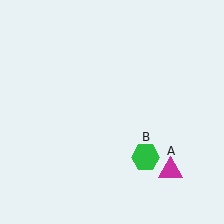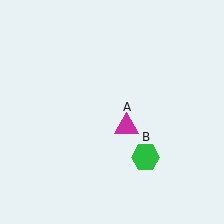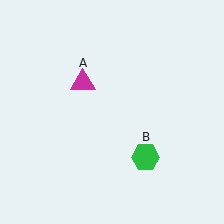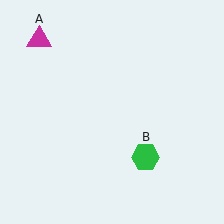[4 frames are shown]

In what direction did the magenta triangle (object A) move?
The magenta triangle (object A) moved up and to the left.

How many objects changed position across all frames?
1 object changed position: magenta triangle (object A).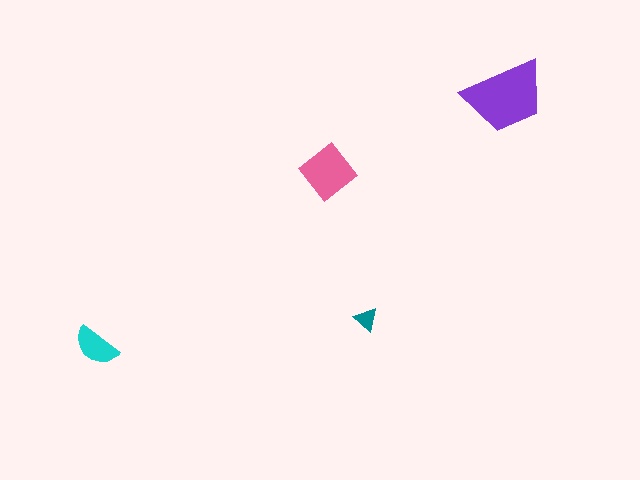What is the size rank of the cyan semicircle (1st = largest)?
3rd.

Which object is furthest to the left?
The cyan semicircle is leftmost.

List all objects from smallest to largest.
The teal triangle, the cyan semicircle, the pink diamond, the purple trapezoid.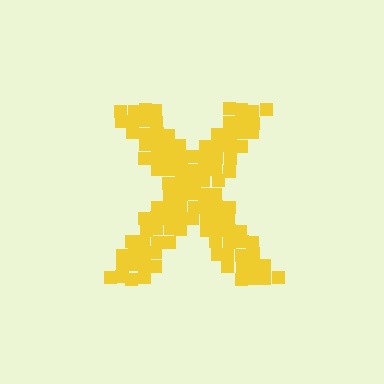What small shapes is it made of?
It is made of small squares.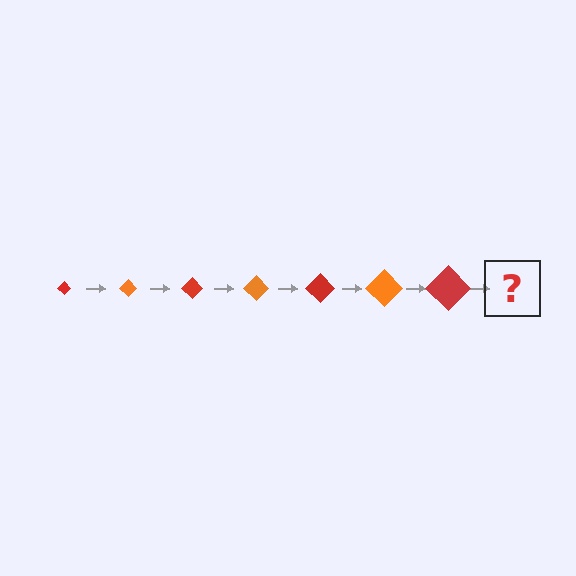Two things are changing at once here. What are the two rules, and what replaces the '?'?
The two rules are that the diamond grows larger each step and the color cycles through red and orange. The '?' should be an orange diamond, larger than the previous one.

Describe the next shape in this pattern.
It should be an orange diamond, larger than the previous one.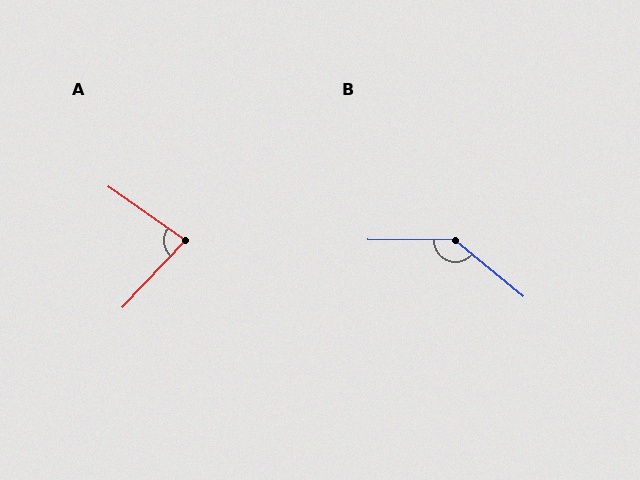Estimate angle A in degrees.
Approximately 82 degrees.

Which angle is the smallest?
A, at approximately 82 degrees.